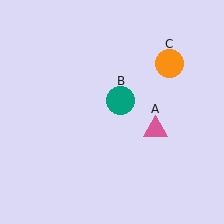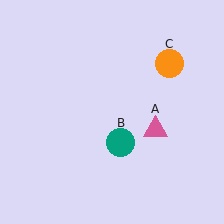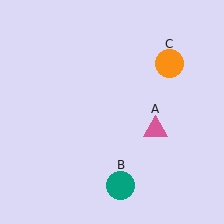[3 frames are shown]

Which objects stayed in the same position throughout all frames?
Pink triangle (object A) and orange circle (object C) remained stationary.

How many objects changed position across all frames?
1 object changed position: teal circle (object B).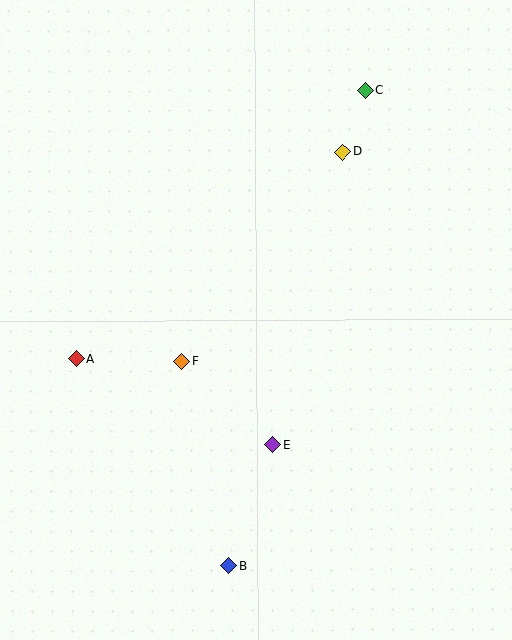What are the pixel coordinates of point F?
Point F is at (182, 361).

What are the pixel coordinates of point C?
Point C is at (365, 91).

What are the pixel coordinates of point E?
Point E is at (273, 445).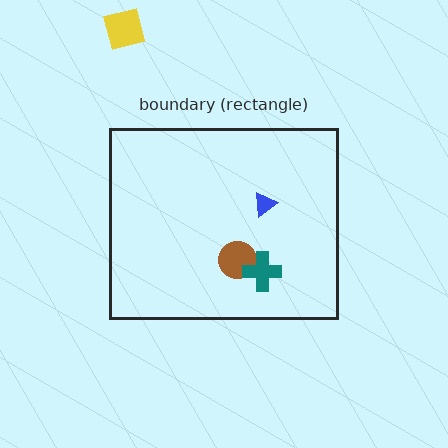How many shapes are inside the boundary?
3 inside, 1 outside.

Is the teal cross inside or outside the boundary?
Inside.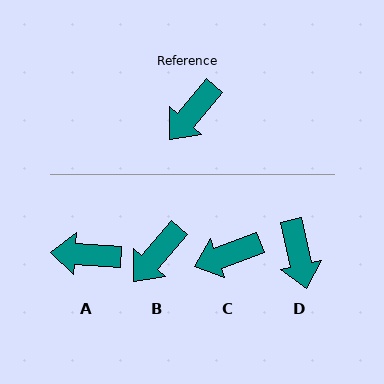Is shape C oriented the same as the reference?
No, it is off by about 30 degrees.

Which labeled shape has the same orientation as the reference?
B.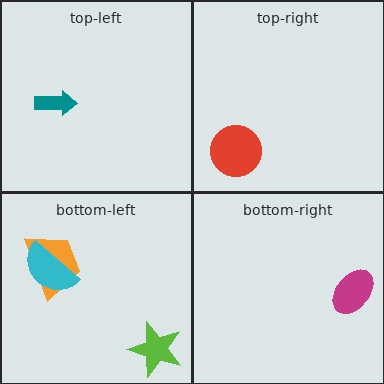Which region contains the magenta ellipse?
The bottom-right region.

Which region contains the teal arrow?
The top-left region.